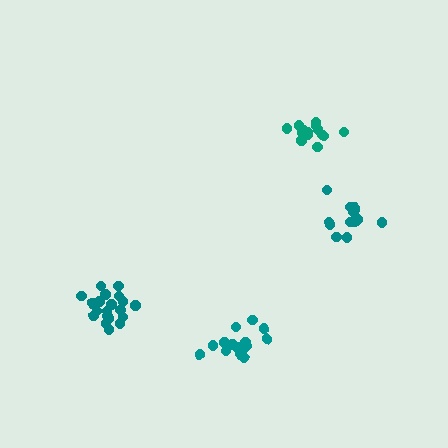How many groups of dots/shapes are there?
There are 4 groups.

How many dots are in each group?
Group 1: 16 dots, Group 2: 17 dots, Group 3: 15 dots, Group 4: 20 dots (68 total).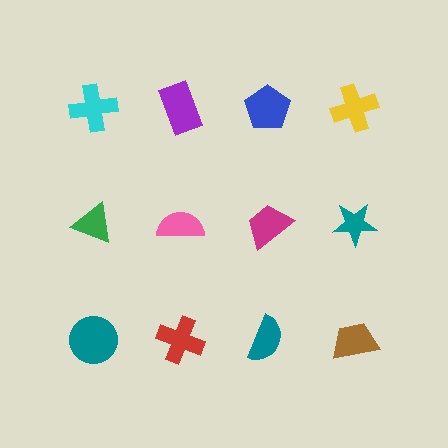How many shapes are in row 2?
4 shapes.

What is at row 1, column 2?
A purple rectangle.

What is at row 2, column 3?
A magenta trapezoid.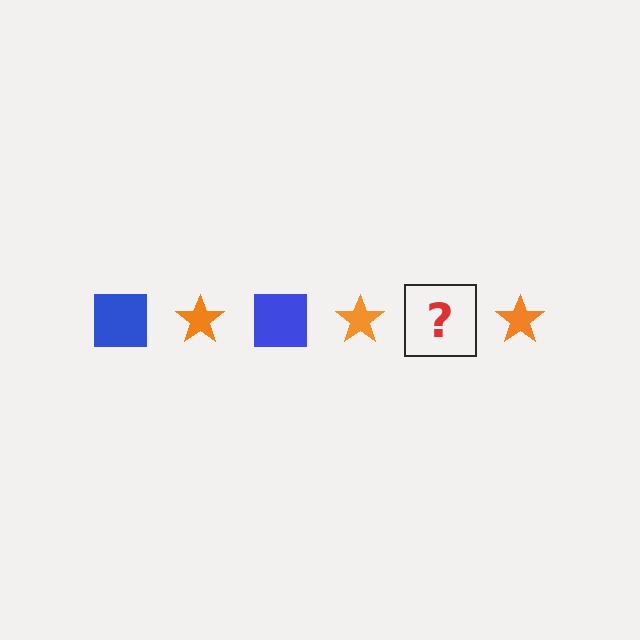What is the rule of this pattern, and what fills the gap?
The rule is that the pattern alternates between blue square and orange star. The gap should be filled with a blue square.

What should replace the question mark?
The question mark should be replaced with a blue square.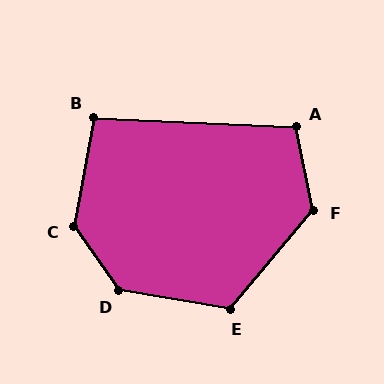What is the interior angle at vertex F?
Approximately 128 degrees (obtuse).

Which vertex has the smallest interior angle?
B, at approximately 98 degrees.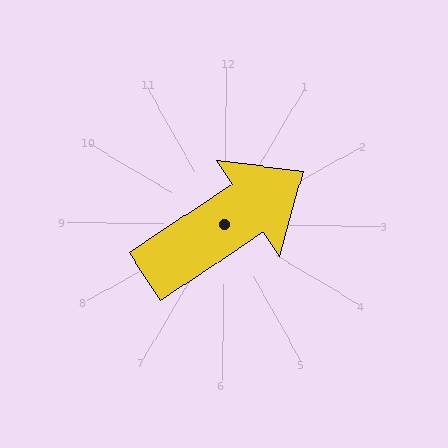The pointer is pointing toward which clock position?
Roughly 2 o'clock.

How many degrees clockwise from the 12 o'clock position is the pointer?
Approximately 56 degrees.